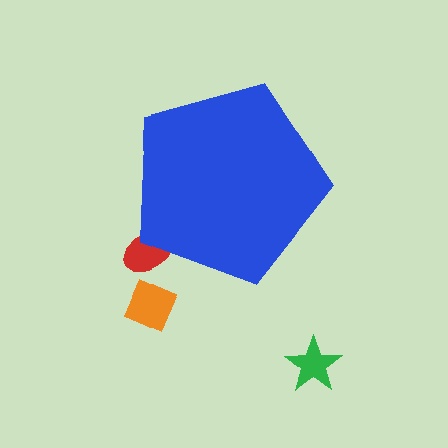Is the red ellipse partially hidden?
Yes, the red ellipse is partially hidden behind the blue pentagon.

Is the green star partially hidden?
No, the green star is fully visible.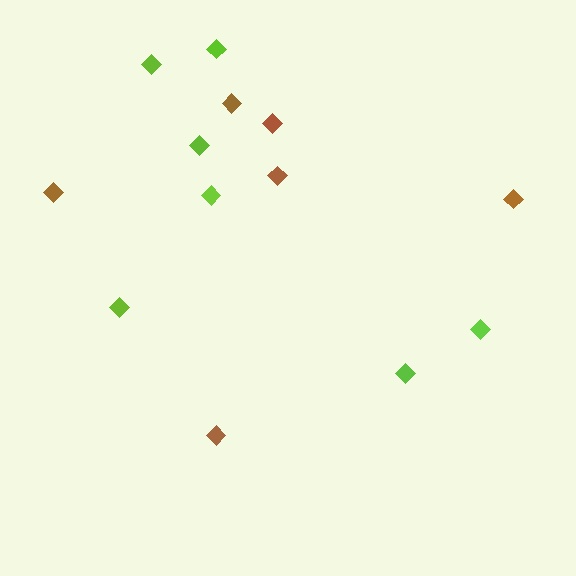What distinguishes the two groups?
There are 2 groups: one group of brown diamonds (6) and one group of lime diamonds (7).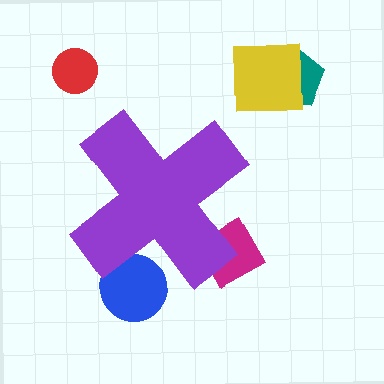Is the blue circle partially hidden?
Yes, the blue circle is partially hidden behind the purple cross.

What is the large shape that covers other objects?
A purple cross.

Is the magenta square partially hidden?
Yes, the magenta square is partially hidden behind the purple cross.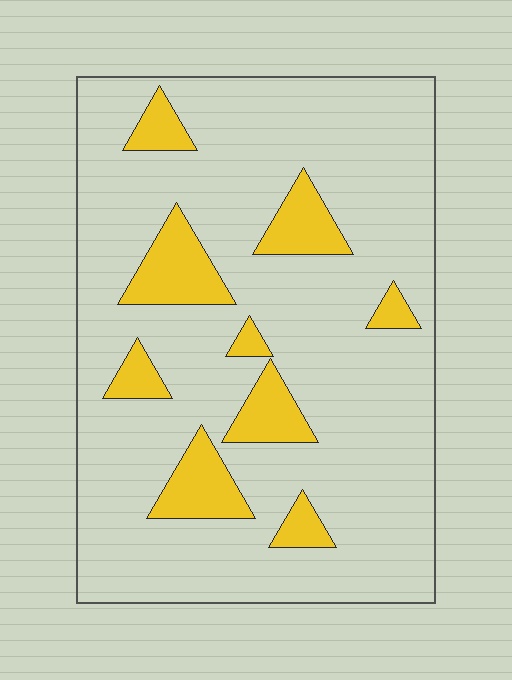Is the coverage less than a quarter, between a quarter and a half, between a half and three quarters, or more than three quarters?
Less than a quarter.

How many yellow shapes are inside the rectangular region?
9.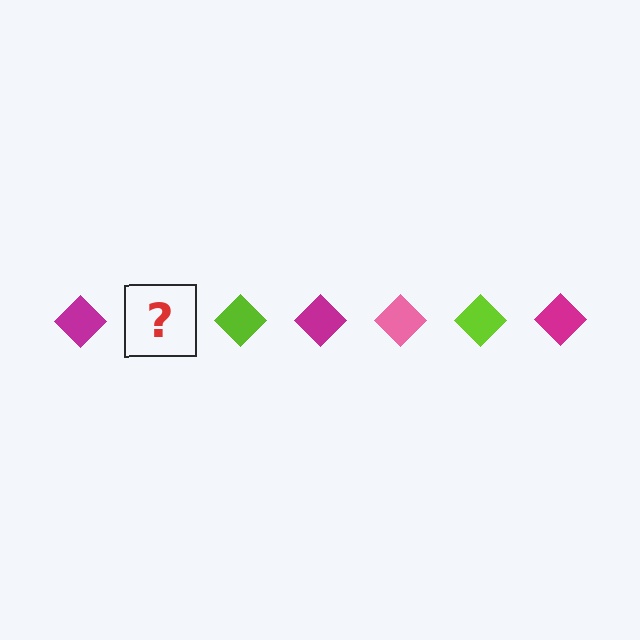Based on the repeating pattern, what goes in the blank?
The blank should be a pink diamond.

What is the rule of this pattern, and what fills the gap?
The rule is that the pattern cycles through magenta, pink, lime diamonds. The gap should be filled with a pink diamond.